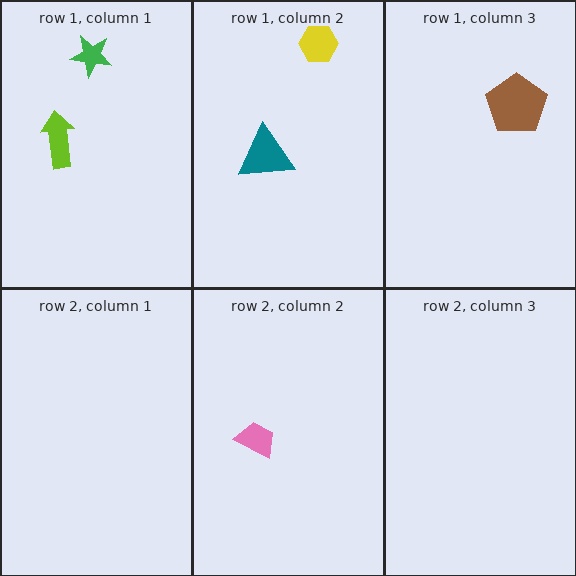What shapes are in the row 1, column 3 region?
The brown pentagon.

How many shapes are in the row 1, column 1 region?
2.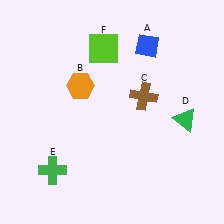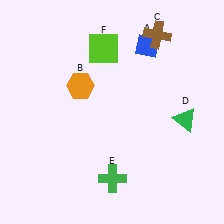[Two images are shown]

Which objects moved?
The objects that moved are: the brown cross (C), the green cross (E).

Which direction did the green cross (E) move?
The green cross (E) moved right.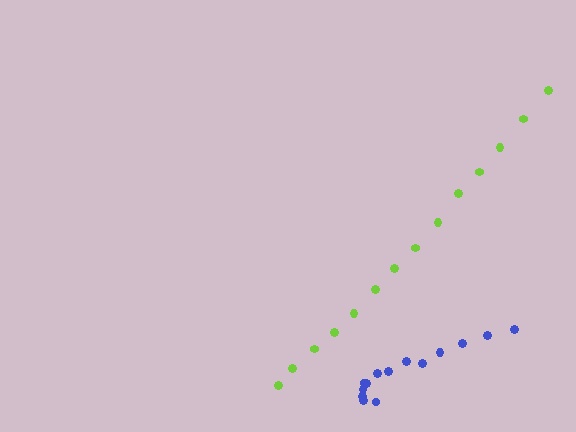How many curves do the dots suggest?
There are 2 distinct paths.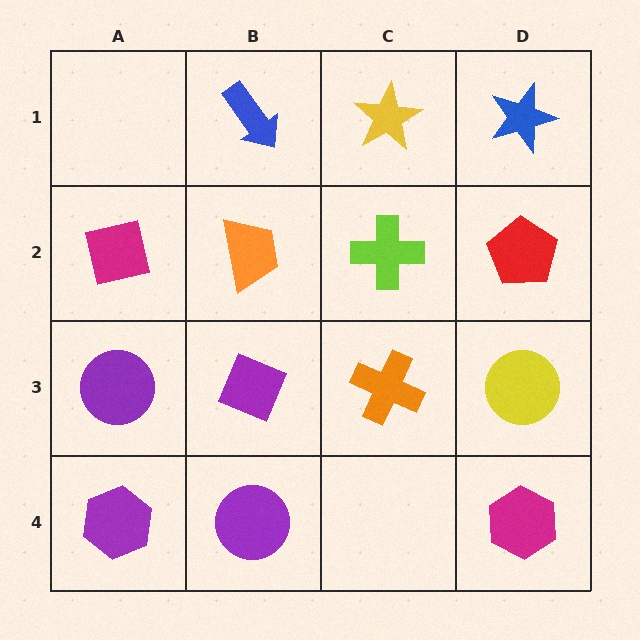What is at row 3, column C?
An orange cross.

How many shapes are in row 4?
3 shapes.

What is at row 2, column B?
An orange trapezoid.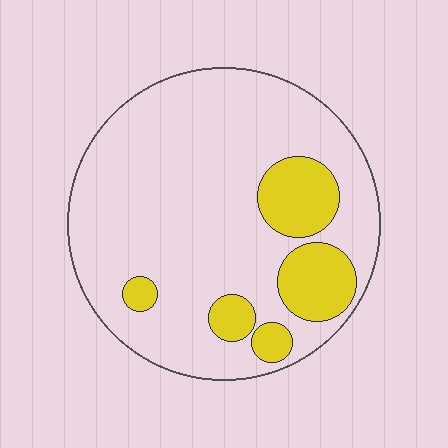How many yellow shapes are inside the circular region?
5.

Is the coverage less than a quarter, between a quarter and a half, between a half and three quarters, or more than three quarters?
Less than a quarter.